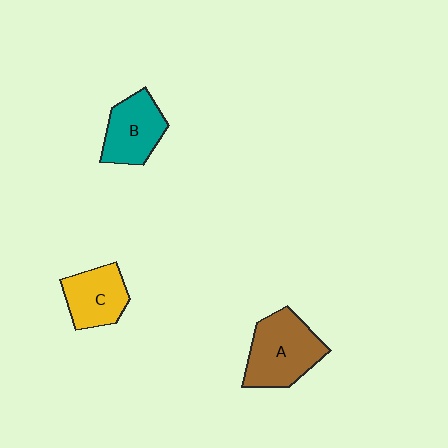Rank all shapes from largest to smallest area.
From largest to smallest: A (brown), B (teal), C (yellow).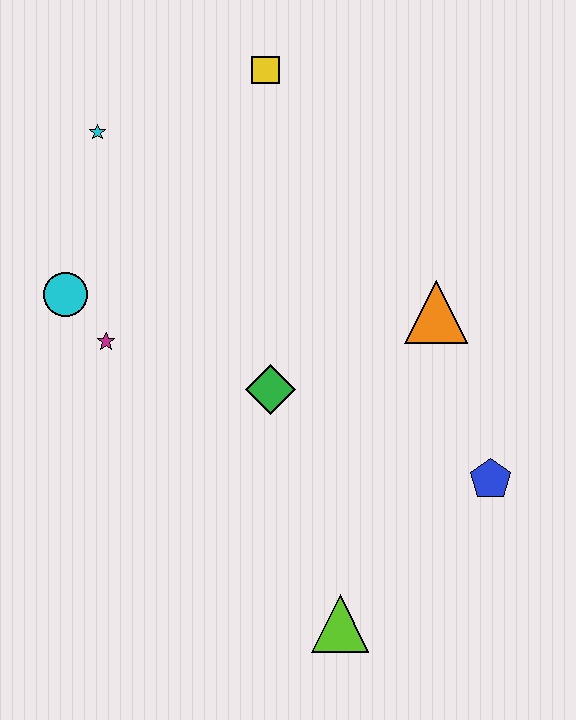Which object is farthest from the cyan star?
The lime triangle is farthest from the cyan star.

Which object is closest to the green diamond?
The magenta star is closest to the green diamond.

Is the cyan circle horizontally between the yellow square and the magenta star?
No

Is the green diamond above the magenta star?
No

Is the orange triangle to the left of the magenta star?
No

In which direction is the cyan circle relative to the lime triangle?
The cyan circle is above the lime triangle.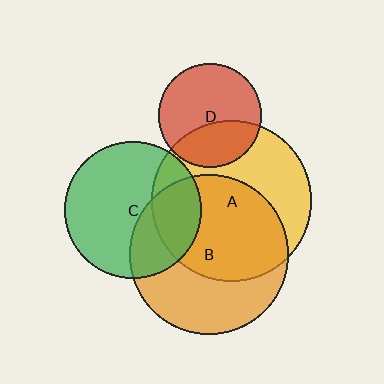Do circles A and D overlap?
Yes.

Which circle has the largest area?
Circle A (yellow).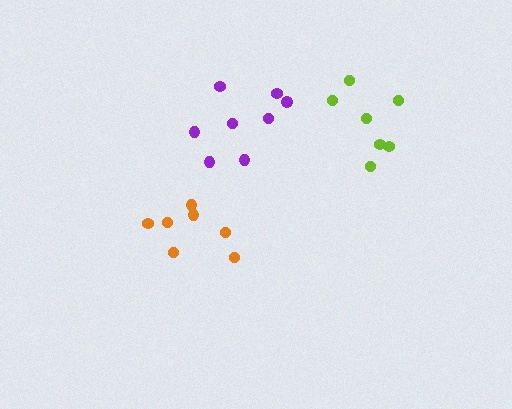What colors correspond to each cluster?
The clusters are colored: purple, orange, lime.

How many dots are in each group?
Group 1: 8 dots, Group 2: 7 dots, Group 3: 7 dots (22 total).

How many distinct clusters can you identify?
There are 3 distinct clusters.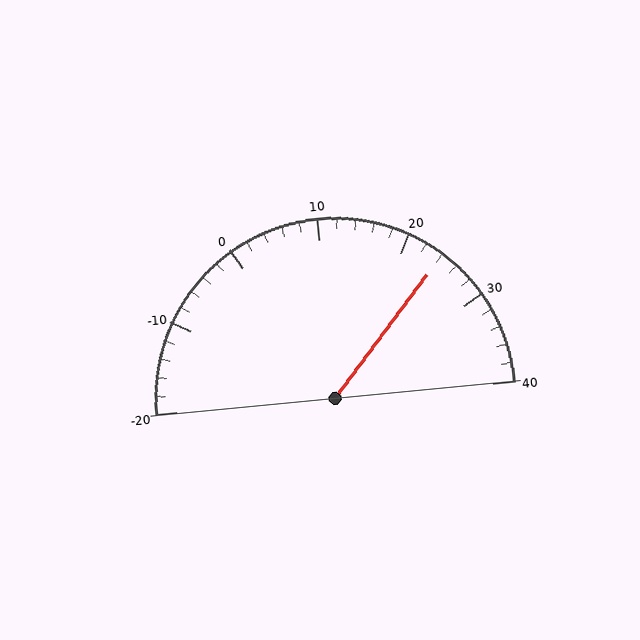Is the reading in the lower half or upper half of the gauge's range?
The reading is in the upper half of the range (-20 to 40).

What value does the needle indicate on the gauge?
The needle indicates approximately 24.